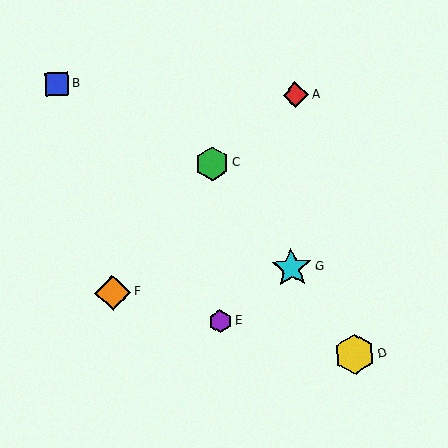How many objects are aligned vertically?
2 objects (C, E) are aligned vertically.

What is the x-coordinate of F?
Object F is at x≈113.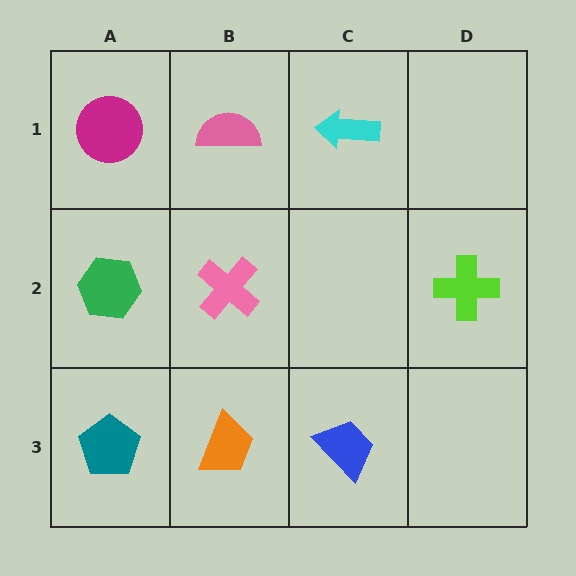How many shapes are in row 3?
3 shapes.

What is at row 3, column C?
A blue trapezoid.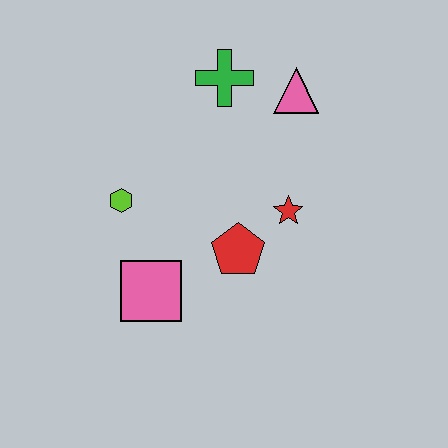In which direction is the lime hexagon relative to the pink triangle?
The lime hexagon is to the left of the pink triangle.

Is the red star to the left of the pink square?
No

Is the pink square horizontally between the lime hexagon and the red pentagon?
Yes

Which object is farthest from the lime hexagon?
The pink triangle is farthest from the lime hexagon.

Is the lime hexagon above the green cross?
No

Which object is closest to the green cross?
The pink triangle is closest to the green cross.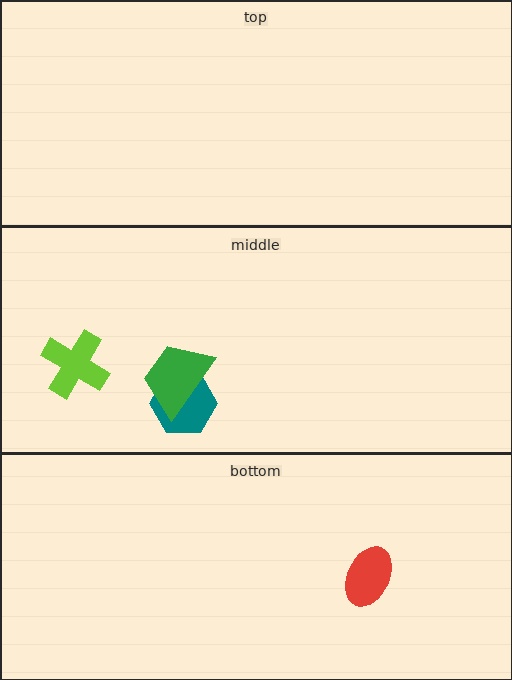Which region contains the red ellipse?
The bottom region.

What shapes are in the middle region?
The teal hexagon, the green trapezoid, the lime cross.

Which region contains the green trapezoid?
The middle region.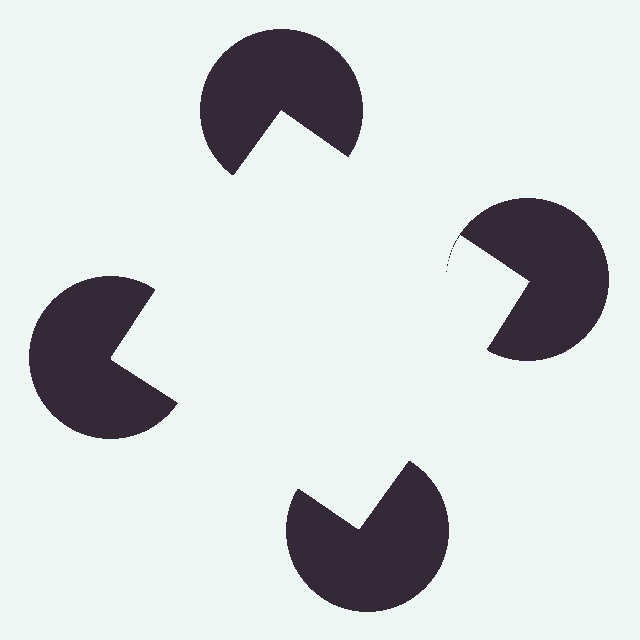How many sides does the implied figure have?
4 sides.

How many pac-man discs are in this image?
There are 4 — one at each vertex of the illusory square.